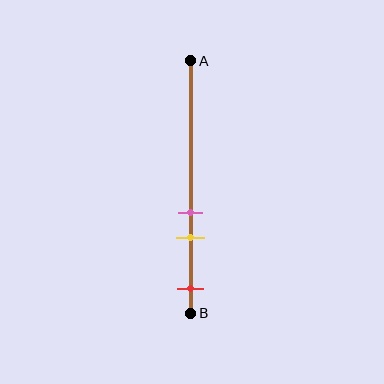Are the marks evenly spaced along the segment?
No, the marks are not evenly spaced.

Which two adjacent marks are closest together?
The pink and yellow marks are the closest adjacent pair.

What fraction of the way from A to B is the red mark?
The red mark is approximately 90% (0.9) of the way from A to B.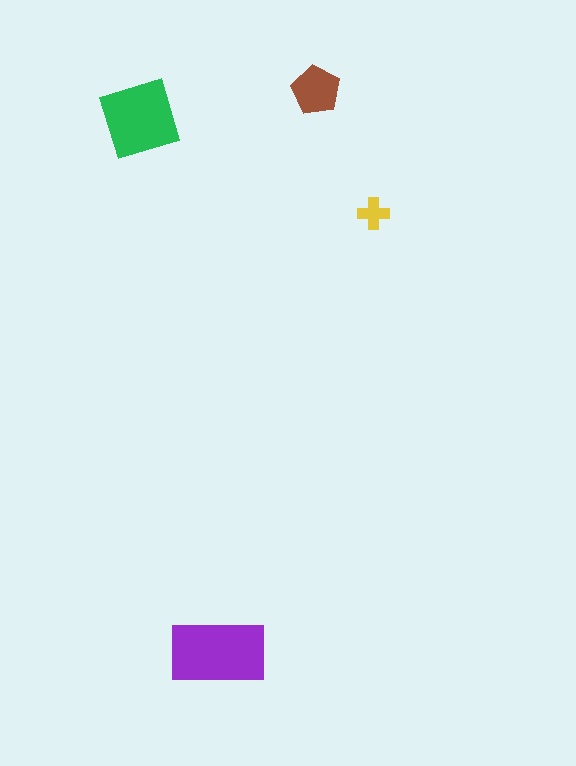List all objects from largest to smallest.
The purple rectangle, the green diamond, the brown pentagon, the yellow cross.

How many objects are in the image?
There are 4 objects in the image.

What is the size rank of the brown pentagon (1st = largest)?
3rd.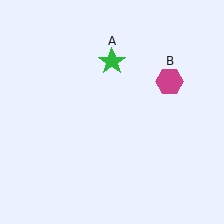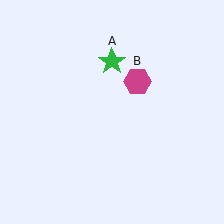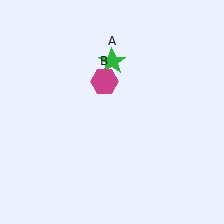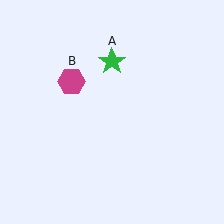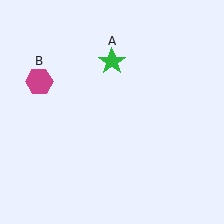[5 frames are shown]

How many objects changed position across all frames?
1 object changed position: magenta hexagon (object B).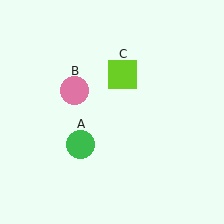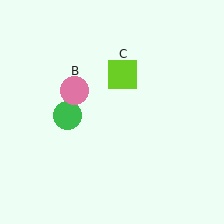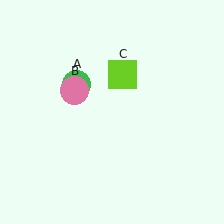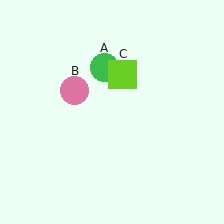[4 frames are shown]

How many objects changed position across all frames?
1 object changed position: green circle (object A).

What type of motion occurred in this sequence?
The green circle (object A) rotated clockwise around the center of the scene.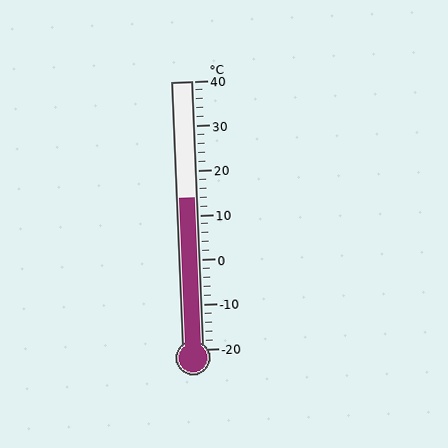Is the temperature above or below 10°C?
The temperature is above 10°C.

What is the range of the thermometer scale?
The thermometer scale ranges from -20°C to 40°C.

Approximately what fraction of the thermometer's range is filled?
The thermometer is filled to approximately 55% of its range.